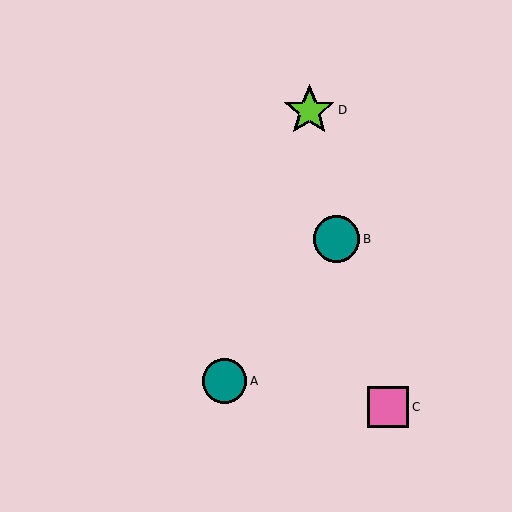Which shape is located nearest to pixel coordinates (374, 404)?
The pink square (labeled C) at (388, 407) is nearest to that location.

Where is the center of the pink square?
The center of the pink square is at (388, 407).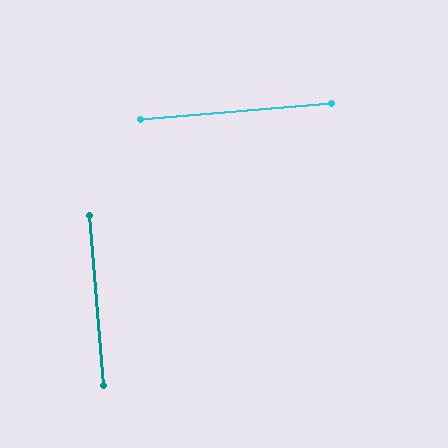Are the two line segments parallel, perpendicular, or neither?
Perpendicular — they meet at approximately 90°.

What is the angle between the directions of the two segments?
Approximately 90 degrees.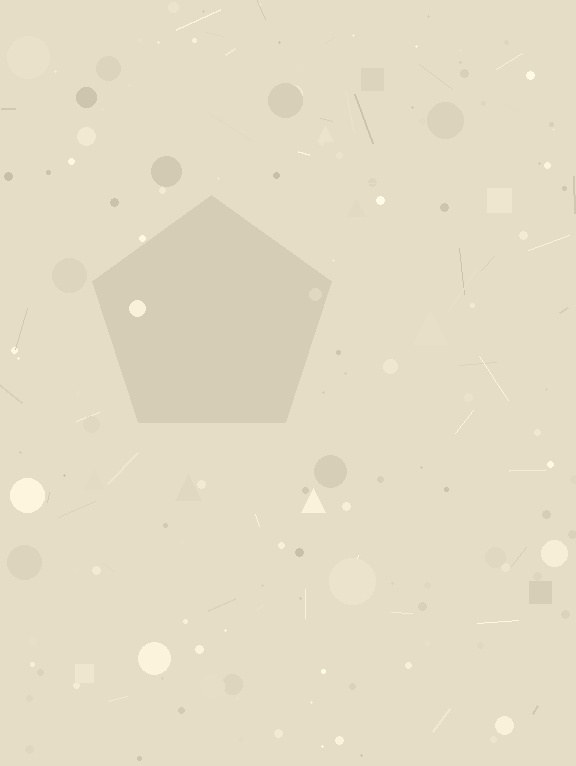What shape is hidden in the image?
A pentagon is hidden in the image.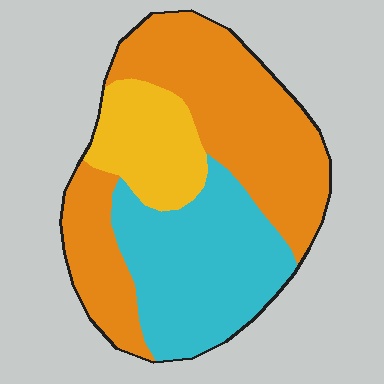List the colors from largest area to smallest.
From largest to smallest: orange, cyan, yellow.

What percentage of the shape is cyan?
Cyan covers 34% of the shape.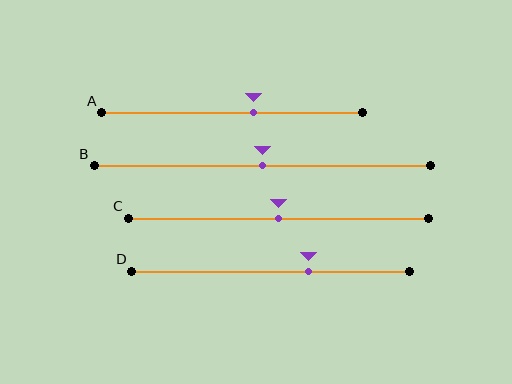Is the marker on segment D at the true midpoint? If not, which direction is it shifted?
No, the marker on segment D is shifted to the right by about 14% of the segment length.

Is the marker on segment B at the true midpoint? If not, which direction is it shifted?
Yes, the marker on segment B is at the true midpoint.